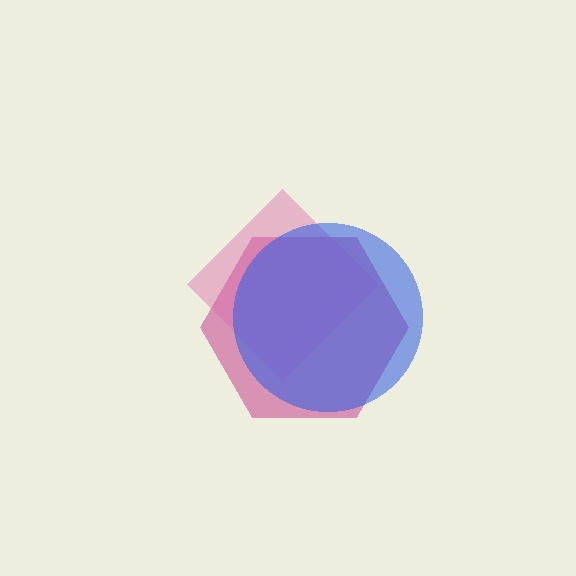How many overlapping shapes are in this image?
There are 3 overlapping shapes in the image.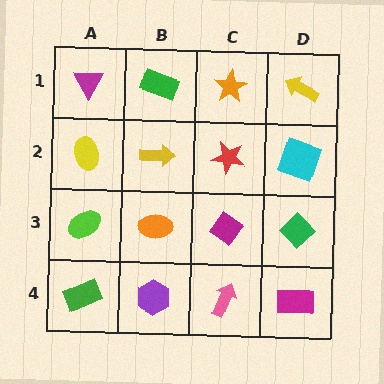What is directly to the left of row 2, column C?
A yellow arrow.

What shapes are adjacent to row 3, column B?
A yellow arrow (row 2, column B), a purple hexagon (row 4, column B), a lime ellipse (row 3, column A), a magenta diamond (row 3, column C).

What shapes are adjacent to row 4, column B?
An orange ellipse (row 3, column B), a green rectangle (row 4, column A), a pink arrow (row 4, column C).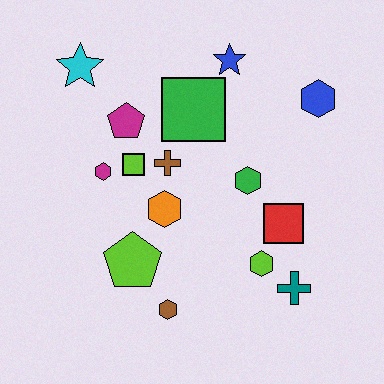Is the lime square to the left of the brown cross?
Yes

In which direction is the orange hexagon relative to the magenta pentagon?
The orange hexagon is below the magenta pentagon.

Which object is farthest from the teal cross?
The cyan star is farthest from the teal cross.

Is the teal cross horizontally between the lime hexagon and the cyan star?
No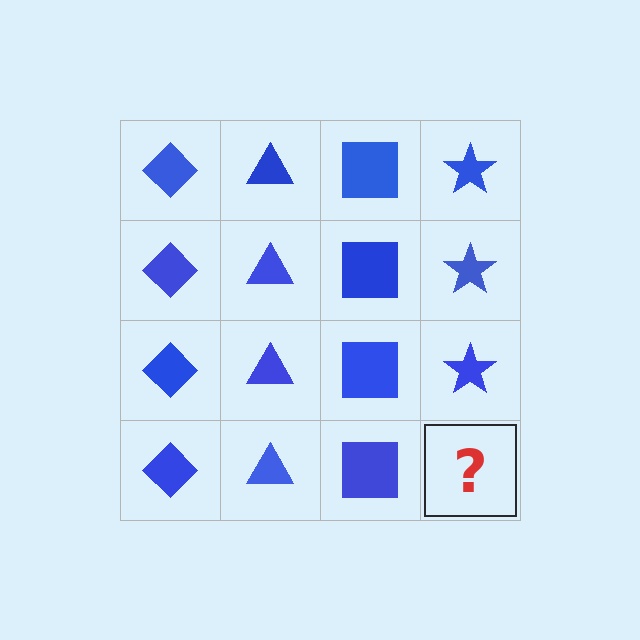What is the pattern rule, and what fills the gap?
The rule is that each column has a consistent shape. The gap should be filled with a blue star.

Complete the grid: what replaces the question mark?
The question mark should be replaced with a blue star.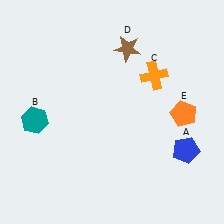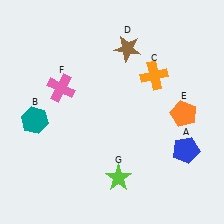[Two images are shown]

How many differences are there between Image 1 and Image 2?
There are 2 differences between the two images.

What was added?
A pink cross (F), a lime star (G) were added in Image 2.